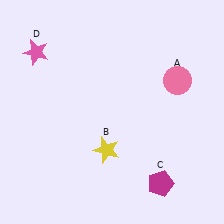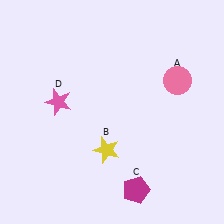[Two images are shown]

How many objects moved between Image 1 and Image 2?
2 objects moved between the two images.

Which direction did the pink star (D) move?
The pink star (D) moved down.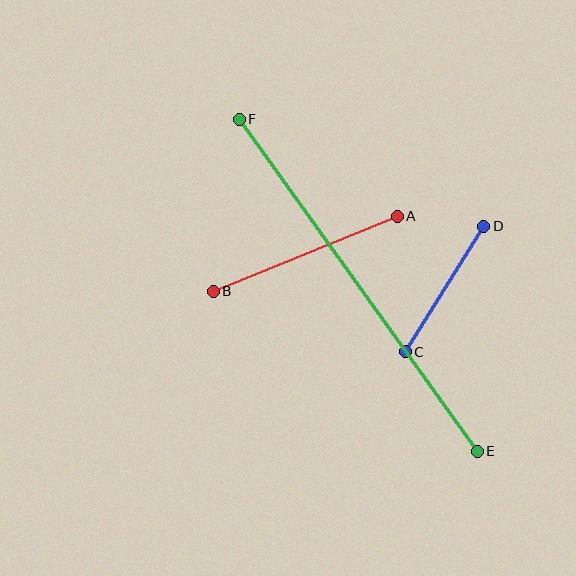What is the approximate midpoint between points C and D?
The midpoint is at approximately (444, 289) pixels.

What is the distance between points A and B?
The distance is approximately 199 pixels.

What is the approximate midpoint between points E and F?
The midpoint is at approximately (358, 285) pixels.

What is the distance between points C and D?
The distance is approximately 148 pixels.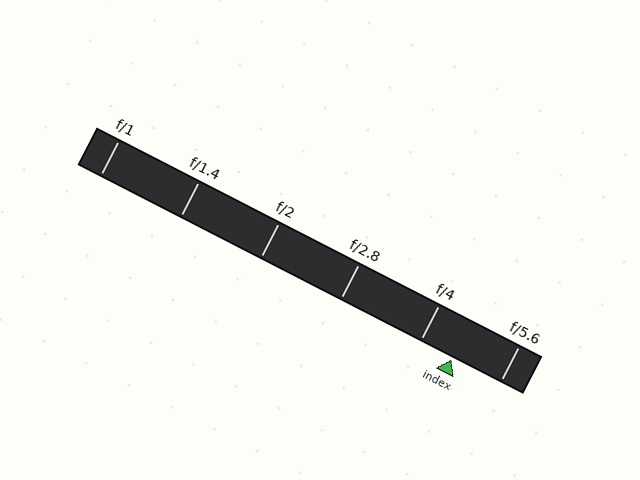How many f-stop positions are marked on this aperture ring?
There are 6 f-stop positions marked.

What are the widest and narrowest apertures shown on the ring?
The widest aperture shown is f/1 and the narrowest is f/5.6.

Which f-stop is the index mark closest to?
The index mark is closest to f/4.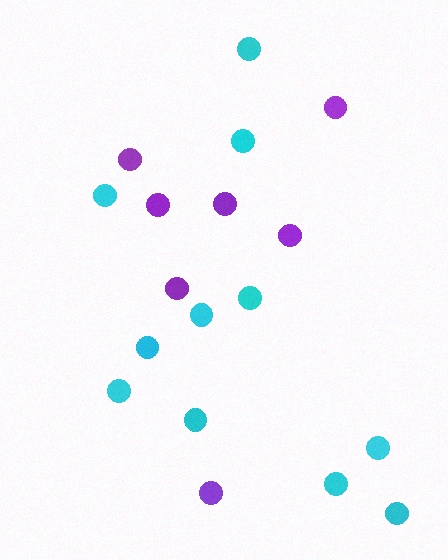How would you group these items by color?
There are 2 groups: one group of cyan circles (11) and one group of purple circles (7).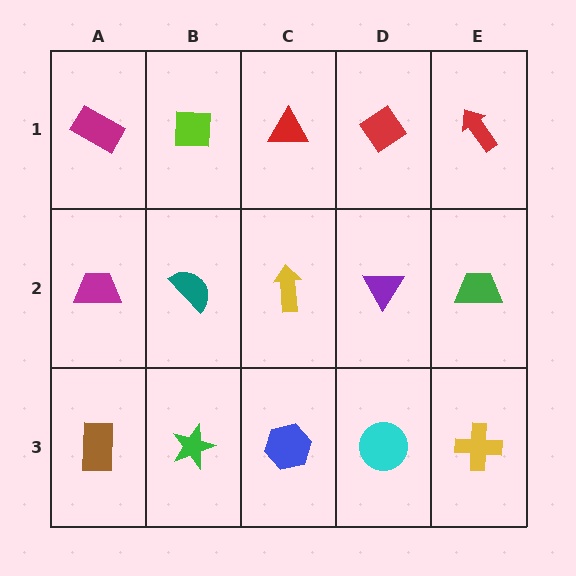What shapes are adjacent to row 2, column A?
A magenta rectangle (row 1, column A), a brown rectangle (row 3, column A), a teal semicircle (row 2, column B).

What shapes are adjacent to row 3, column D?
A purple triangle (row 2, column D), a blue hexagon (row 3, column C), a yellow cross (row 3, column E).